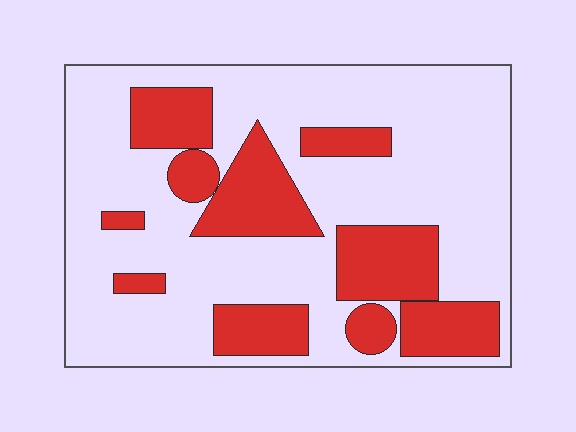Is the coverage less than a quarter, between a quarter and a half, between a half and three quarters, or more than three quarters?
Between a quarter and a half.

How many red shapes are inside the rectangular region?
10.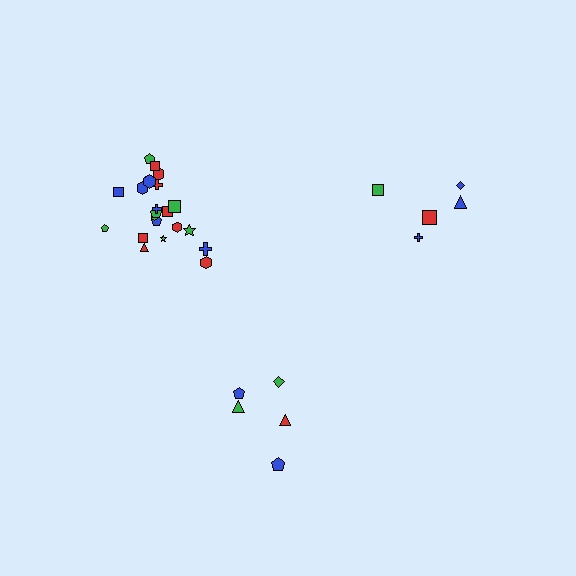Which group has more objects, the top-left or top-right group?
The top-left group.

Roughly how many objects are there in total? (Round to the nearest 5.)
Roughly 30 objects in total.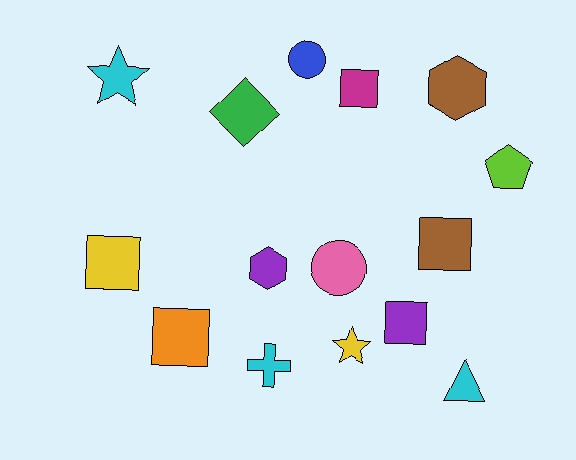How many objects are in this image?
There are 15 objects.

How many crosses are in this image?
There is 1 cross.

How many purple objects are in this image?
There are 2 purple objects.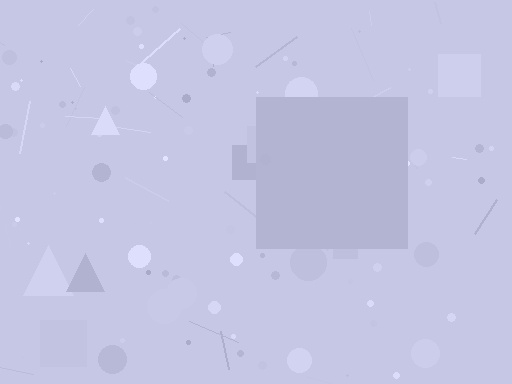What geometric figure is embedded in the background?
A square is embedded in the background.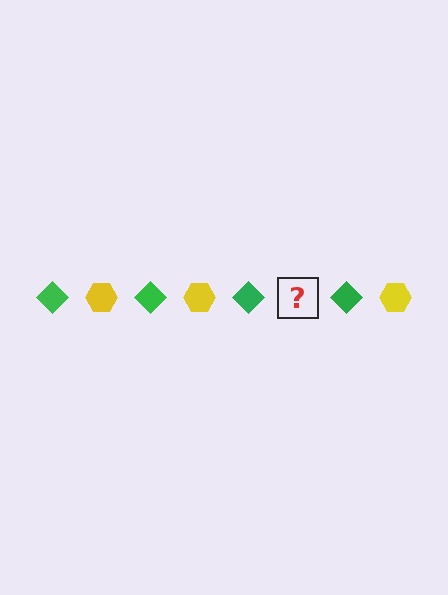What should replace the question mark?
The question mark should be replaced with a yellow hexagon.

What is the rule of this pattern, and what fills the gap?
The rule is that the pattern alternates between green diamond and yellow hexagon. The gap should be filled with a yellow hexagon.